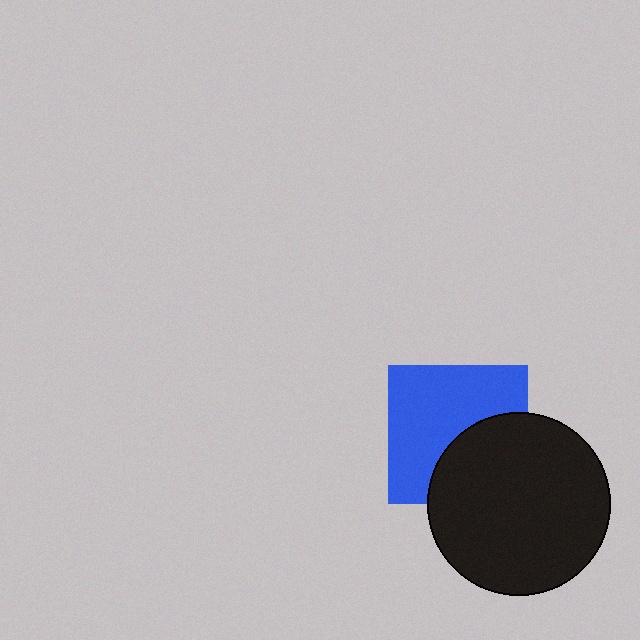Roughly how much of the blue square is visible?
About half of it is visible (roughly 62%).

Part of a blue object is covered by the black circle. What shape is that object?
It is a square.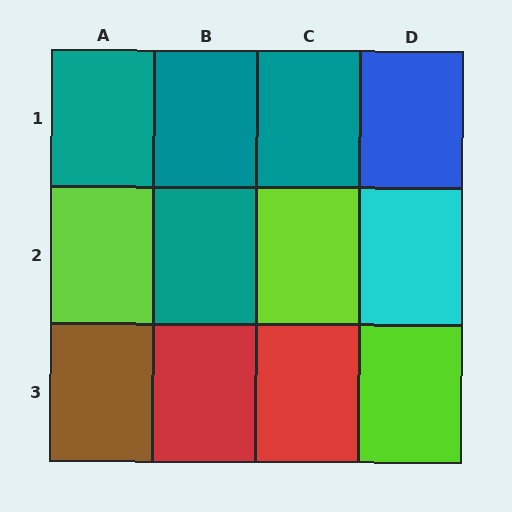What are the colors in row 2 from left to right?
Lime, teal, lime, cyan.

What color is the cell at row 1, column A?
Teal.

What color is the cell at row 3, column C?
Red.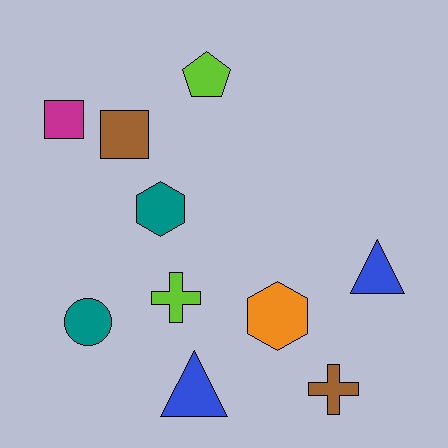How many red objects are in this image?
There are no red objects.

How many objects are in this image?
There are 10 objects.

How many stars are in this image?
There are no stars.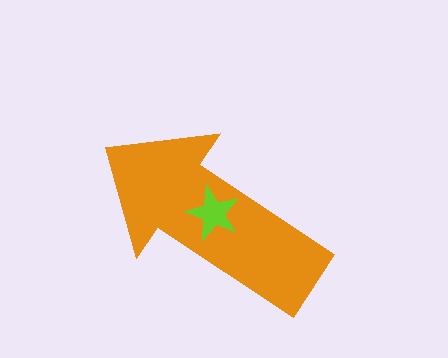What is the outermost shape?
The orange arrow.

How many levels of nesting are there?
2.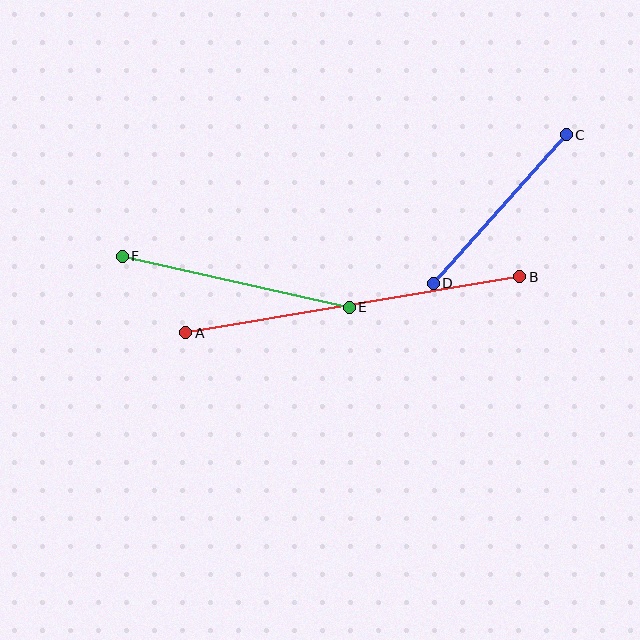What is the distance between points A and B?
The distance is approximately 338 pixels.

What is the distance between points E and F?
The distance is approximately 233 pixels.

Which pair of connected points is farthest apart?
Points A and B are farthest apart.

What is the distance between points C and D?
The distance is approximately 200 pixels.